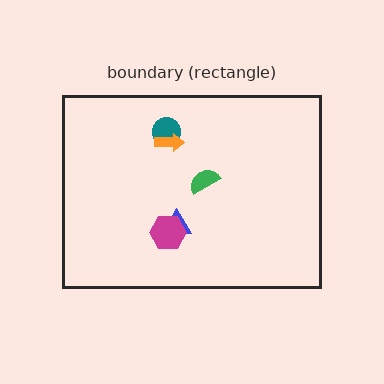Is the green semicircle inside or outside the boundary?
Inside.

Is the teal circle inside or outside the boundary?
Inside.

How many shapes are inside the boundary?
5 inside, 0 outside.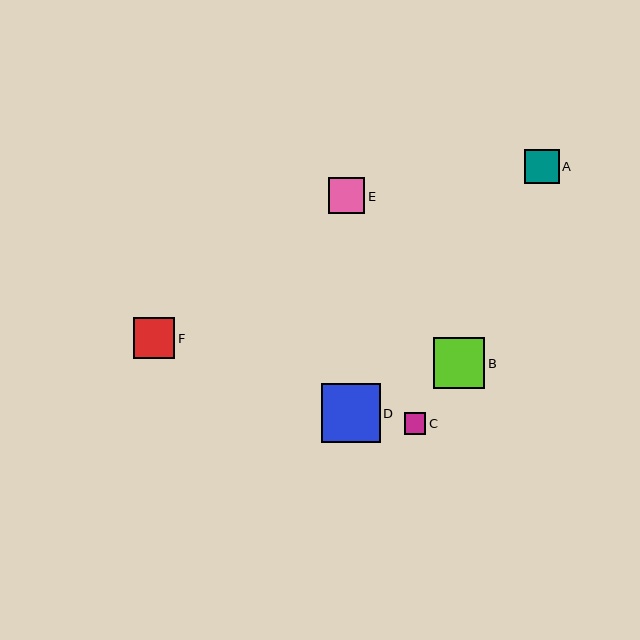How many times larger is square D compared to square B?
Square D is approximately 1.2 times the size of square B.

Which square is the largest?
Square D is the largest with a size of approximately 59 pixels.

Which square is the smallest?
Square C is the smallest with a size of approximately 22 pixels.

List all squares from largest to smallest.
From largest to smallest: D, B, F, E, A, C.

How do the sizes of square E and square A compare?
Square E and square A are approximately the same size.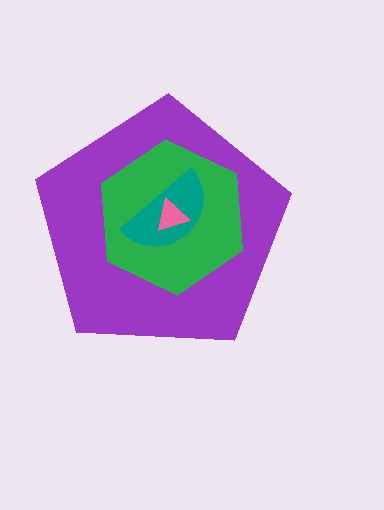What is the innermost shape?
The pink triangle.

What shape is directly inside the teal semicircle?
The pink triangle.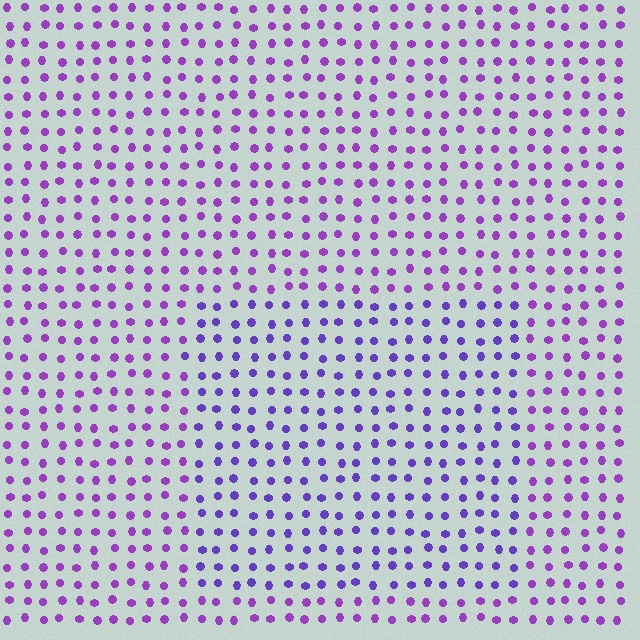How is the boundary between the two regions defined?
The boundary is defined purely by a slight shift in hue (about 25 degrees). Spacing, size, and orientation are identical on both sides.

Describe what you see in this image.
The image is filled with small purple elements in a uniform arrangement. A rectangle-shaped region is visible where the elements are tinted to a slightly different hue, forming a subtle color boundary.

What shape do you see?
I see a rectangle.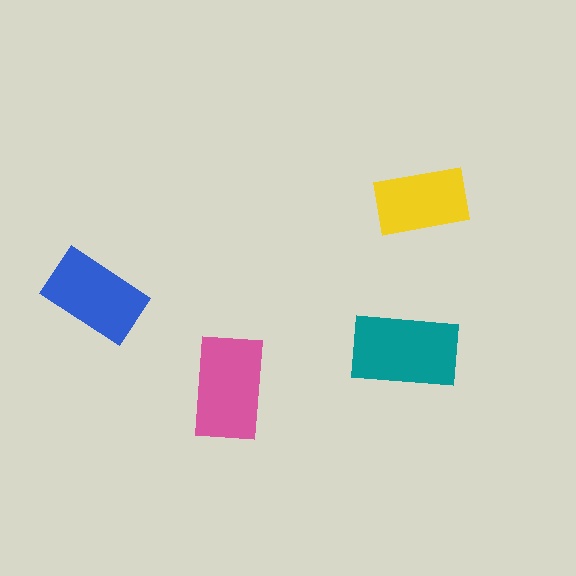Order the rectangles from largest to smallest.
the teal one, the pink one, the blue one, the yellow one.